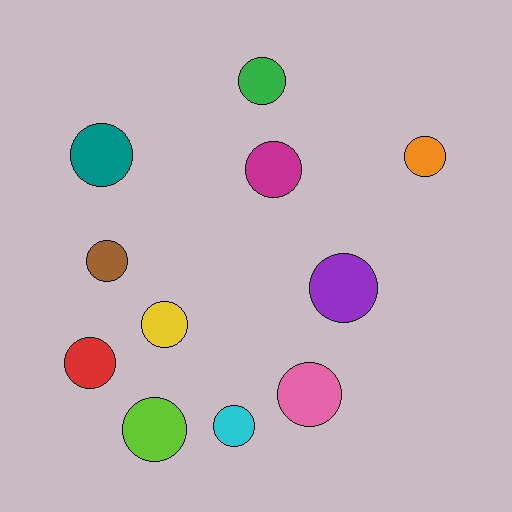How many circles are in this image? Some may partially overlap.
There are 11 circles.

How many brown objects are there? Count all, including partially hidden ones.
There is 1 brown object.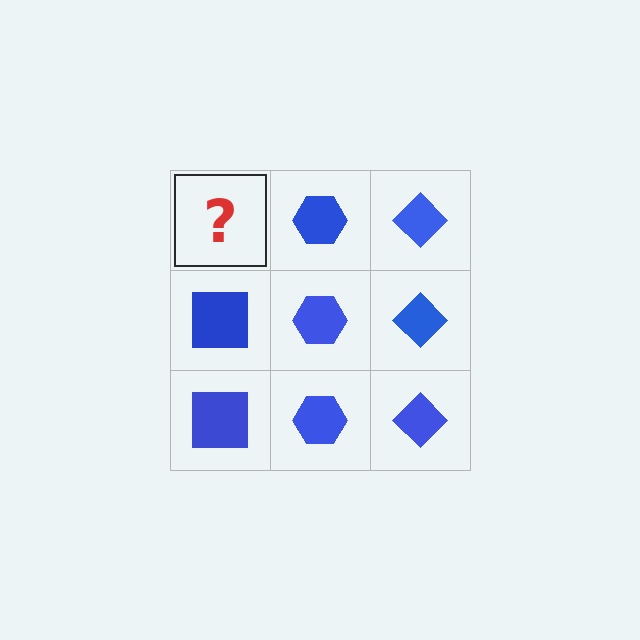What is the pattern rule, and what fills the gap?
The rule is that each column has a consistent shape. The gap should be filled with a blue square.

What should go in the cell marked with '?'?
The missing cell should contain a blue square.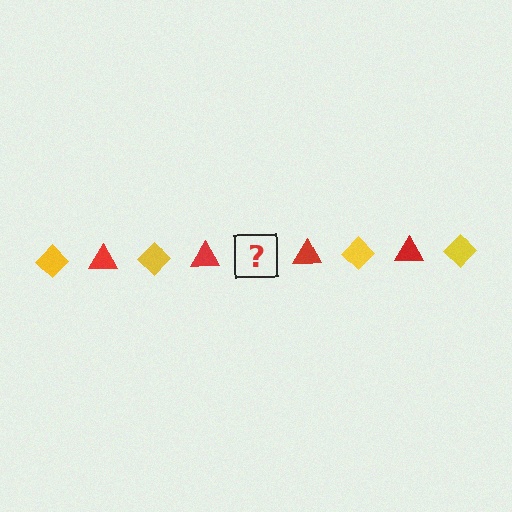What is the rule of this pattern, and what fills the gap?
The rule is that the pattern alternates between yellow diamond and red triangle. The gap should be filled with a yellow diamond.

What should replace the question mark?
The question mark should be replaced with a yellow diamond.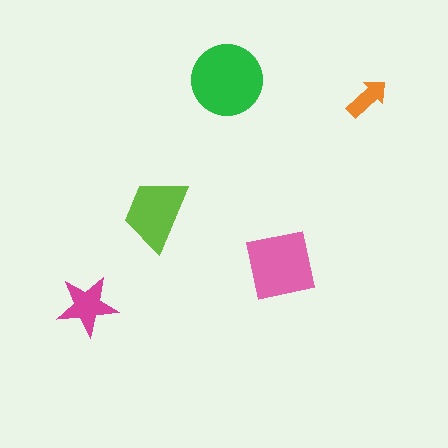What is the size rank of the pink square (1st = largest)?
2nd.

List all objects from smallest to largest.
The orange arrow, the magenta star, the lime trapezoid, the pink square, the green circle.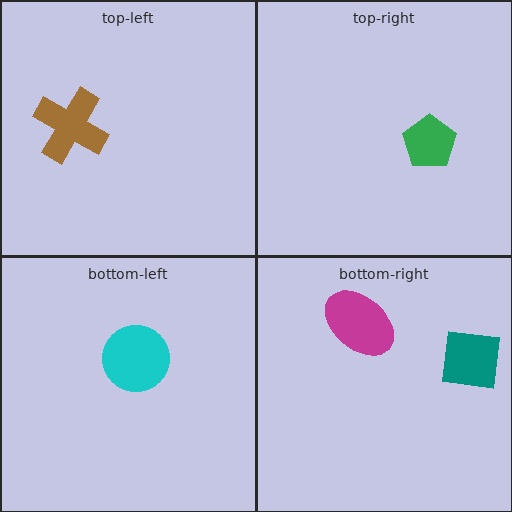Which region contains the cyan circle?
The bottom-left region.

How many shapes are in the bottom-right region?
2.